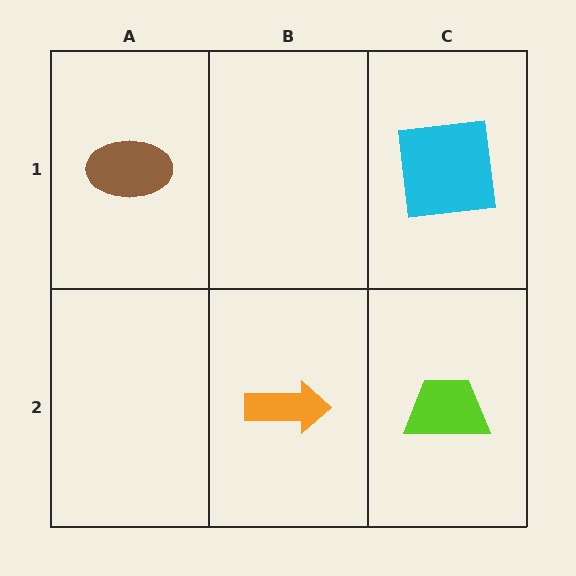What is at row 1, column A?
A brown ellipse.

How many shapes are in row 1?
2 shapes.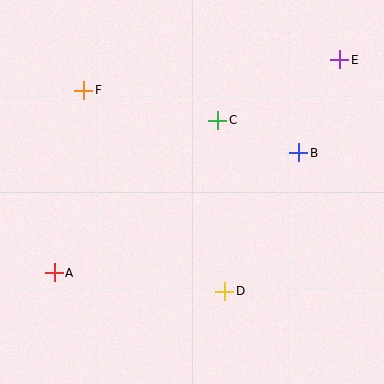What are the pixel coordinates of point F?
Point F is at (84, 90).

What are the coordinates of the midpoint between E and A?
The midpoint between E and A is at (197, 166).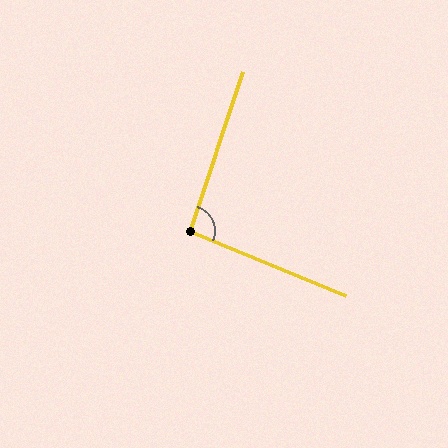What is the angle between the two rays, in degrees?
Approximately 94 degrees.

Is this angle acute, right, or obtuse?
It is approximately a right angle.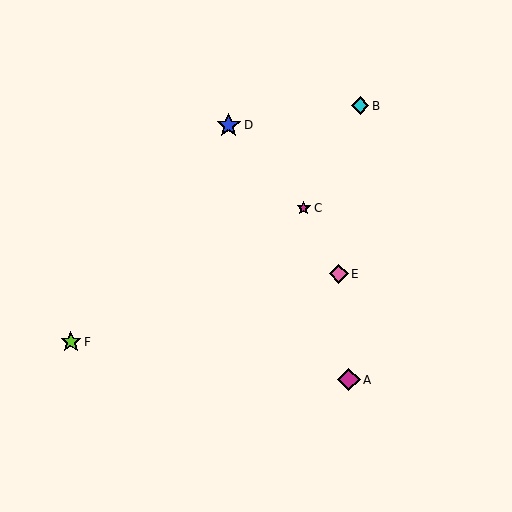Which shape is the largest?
The blue star (labeled D) is the largest.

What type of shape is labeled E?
Shape E is a pink diamond.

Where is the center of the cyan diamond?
The center of the cyan diamond is at (360, 106).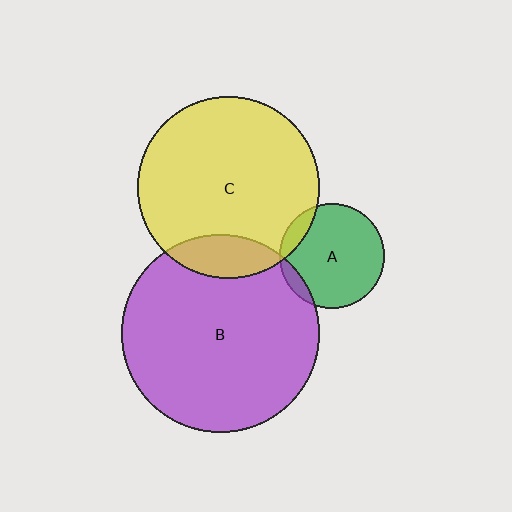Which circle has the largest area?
Circle B (purple).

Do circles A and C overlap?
Yes.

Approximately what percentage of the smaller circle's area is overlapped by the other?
Approximately 10%.